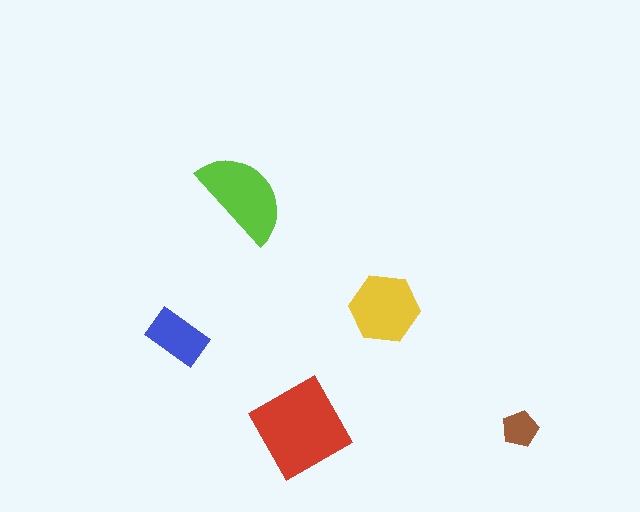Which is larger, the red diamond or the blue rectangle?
The red diamond.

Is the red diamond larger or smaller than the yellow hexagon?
Larger.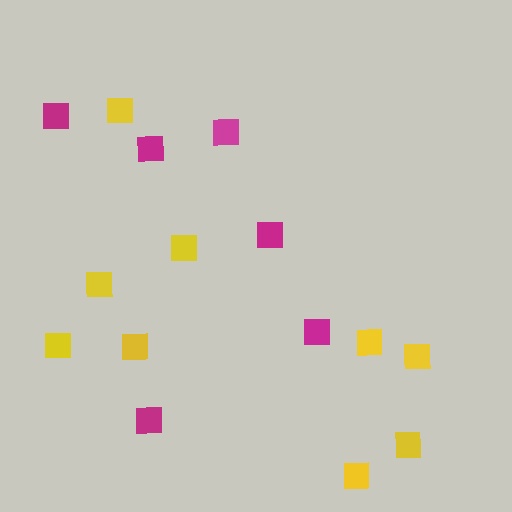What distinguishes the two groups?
There are 2 groups: one group of yellow squares (9) and one group of magenta squares (6).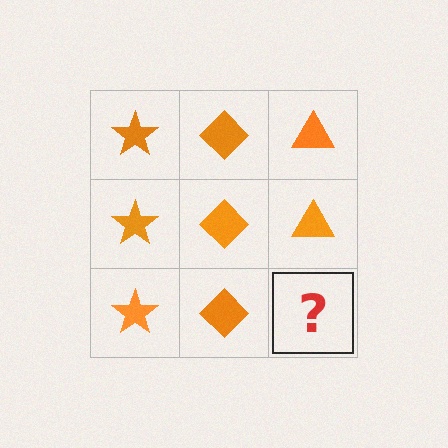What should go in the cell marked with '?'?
The missing cell should contain an orange triangle.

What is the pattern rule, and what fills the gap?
The rule is that each column has a consistent shape. The gap should be filled with an orange triangle.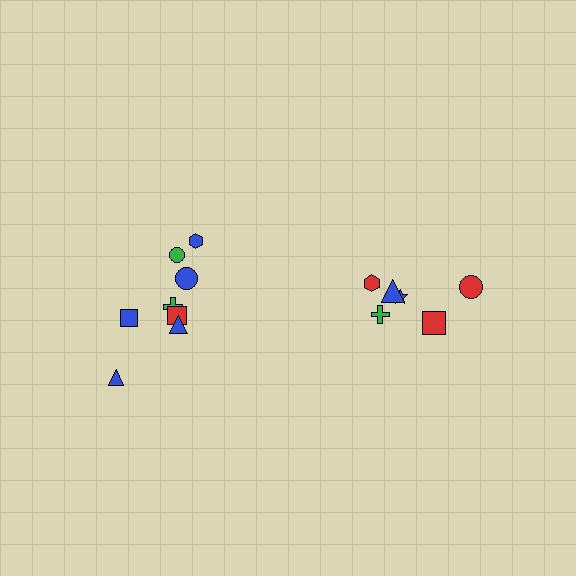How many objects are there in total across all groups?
There are 14 objects.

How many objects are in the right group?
There are 6 objects.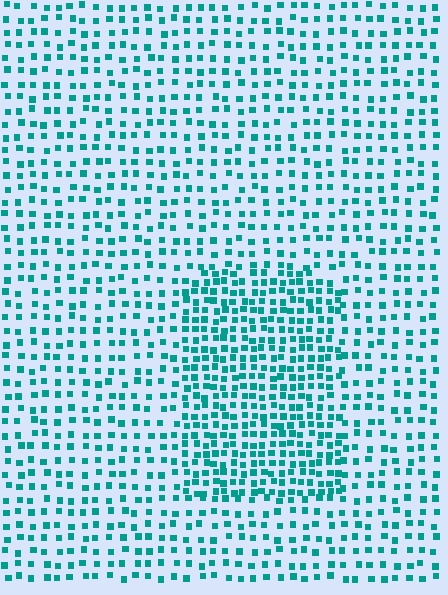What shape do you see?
I see a rectangle.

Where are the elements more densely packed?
The elements are more densely packed inside the rectangle boundary.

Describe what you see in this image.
The image contains small teal elements arranged at two different densities. A rectangle-shaped region is visible where the elements are more densely packed than the surrounding area.